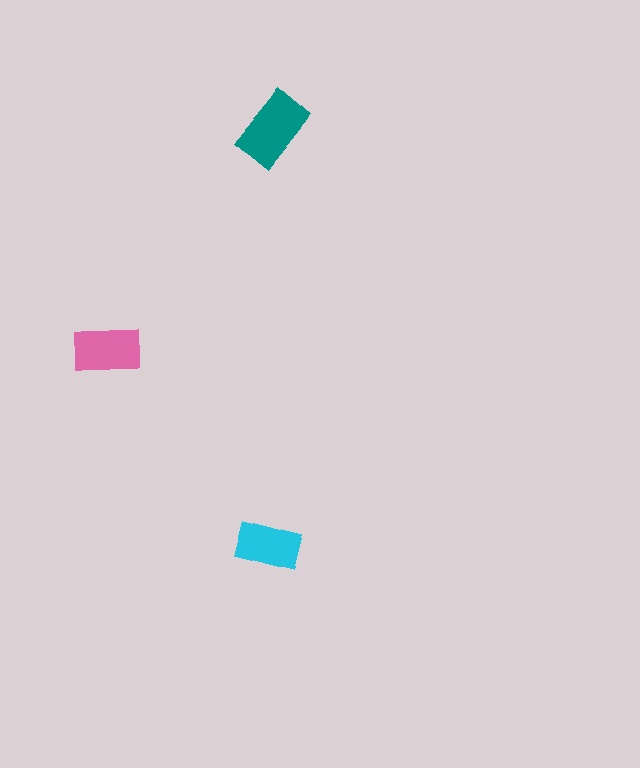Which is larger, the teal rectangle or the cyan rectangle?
The teal one.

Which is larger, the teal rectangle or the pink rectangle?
The teal one.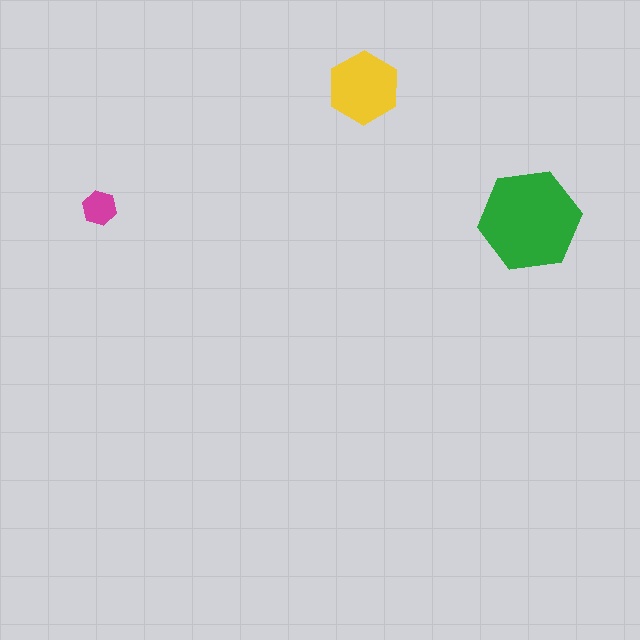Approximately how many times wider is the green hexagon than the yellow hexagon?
About 1.5 times wider.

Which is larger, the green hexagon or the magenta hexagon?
The green one.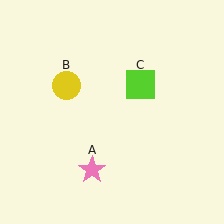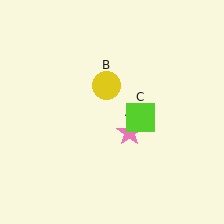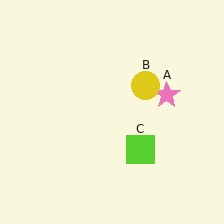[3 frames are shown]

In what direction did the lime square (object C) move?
The lime square (object C) moved down.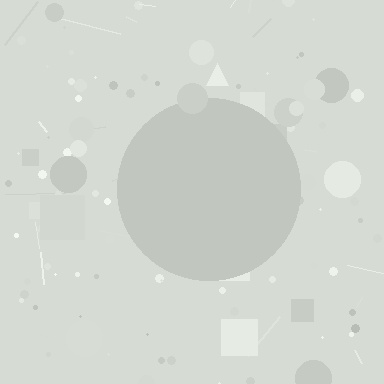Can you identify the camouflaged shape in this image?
The camouflaged shape is a circle.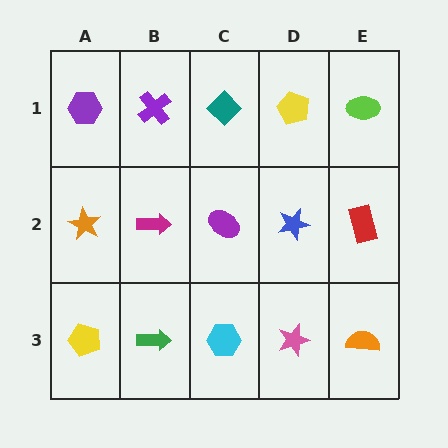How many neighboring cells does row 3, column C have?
3.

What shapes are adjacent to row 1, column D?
A blue star (row 2, column D), a teal diamond (row 1, column C), a lime ellipse (row 1, column E).